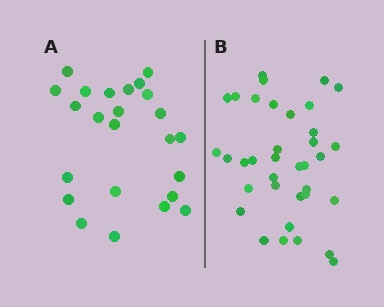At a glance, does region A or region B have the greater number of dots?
Region B (the right region) has more dots.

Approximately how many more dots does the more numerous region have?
Region B has roughly 12 or so more dots than region A.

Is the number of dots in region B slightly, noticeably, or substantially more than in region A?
Region B has substantially more. The ratio is roughly 1.5 to 1.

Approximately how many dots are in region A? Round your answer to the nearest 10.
About 20 dots. (The exact count is 24, which rounds to 20.)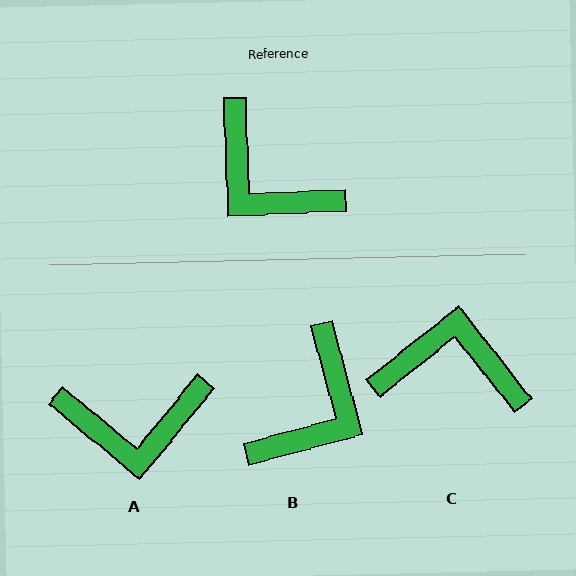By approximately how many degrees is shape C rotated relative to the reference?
Approximately 144 degrees clockwise.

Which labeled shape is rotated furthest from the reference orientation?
C, about 144 degrees away.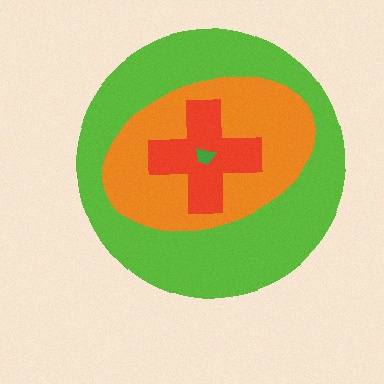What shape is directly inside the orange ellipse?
The red cross.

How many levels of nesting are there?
4.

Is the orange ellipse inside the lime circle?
Yes.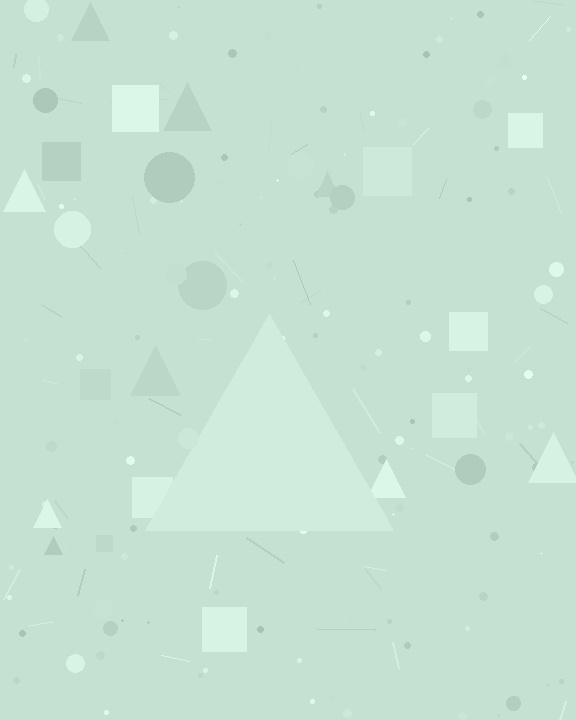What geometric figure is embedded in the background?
A triangle is embedded in the background.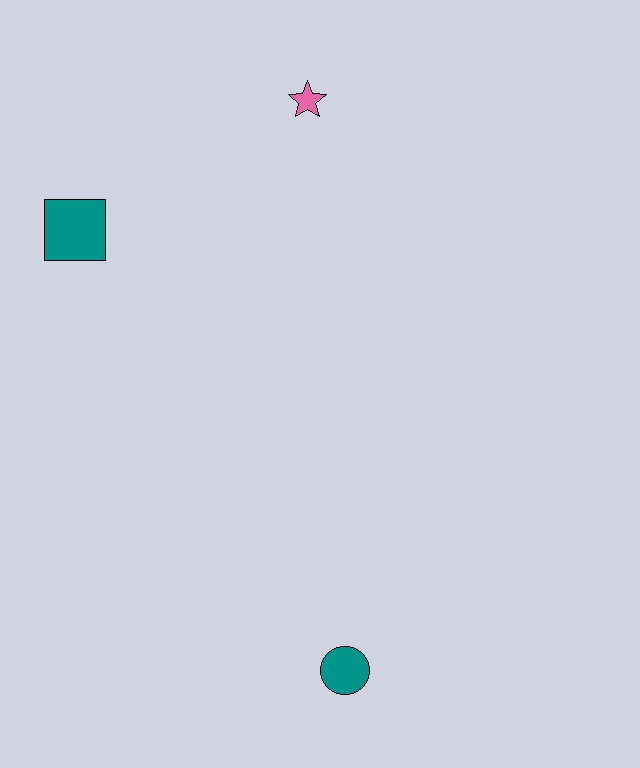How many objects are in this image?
There are 3 objects.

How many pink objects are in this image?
There is 1 pink object.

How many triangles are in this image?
There are no triangles.